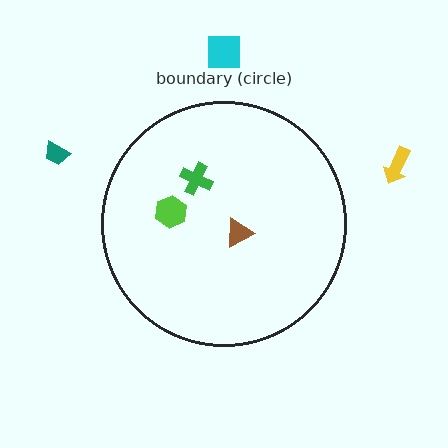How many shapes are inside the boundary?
3 inside, 3 outside.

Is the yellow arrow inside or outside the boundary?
Outside.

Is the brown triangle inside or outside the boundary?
Inside.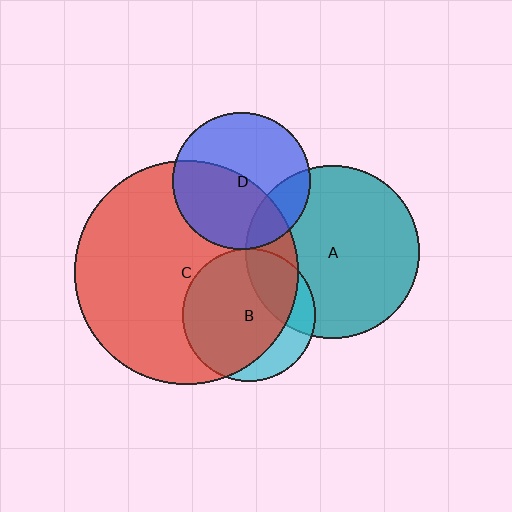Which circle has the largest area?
Circle C (red).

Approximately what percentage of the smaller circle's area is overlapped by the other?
Approximately 20%.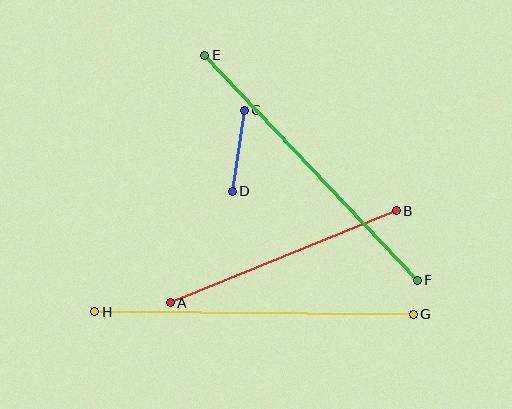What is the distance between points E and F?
The distance is approximately 310 pixels.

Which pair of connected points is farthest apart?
Points G and H are farthest apart.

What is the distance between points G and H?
The distance is approximately 319 pixels.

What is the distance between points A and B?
The distance is approximately 244 pixels.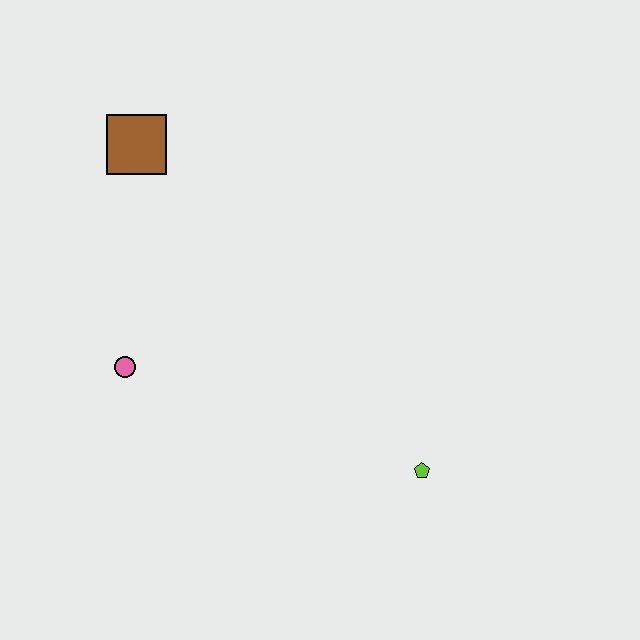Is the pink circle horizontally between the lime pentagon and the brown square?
No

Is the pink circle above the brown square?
No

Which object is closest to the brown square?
The pink circle is closest to the brown square.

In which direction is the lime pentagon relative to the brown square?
The lime pentagon is below the brown square.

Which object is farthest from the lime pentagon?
The brown square is farthest from the lime pentagon.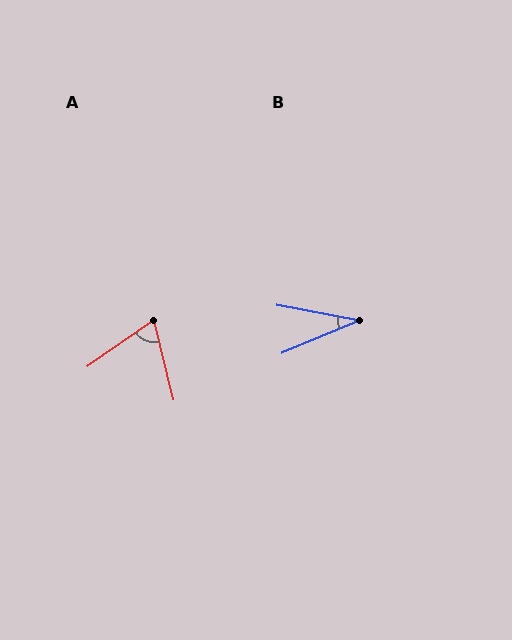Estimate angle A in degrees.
Approximately 69 degrees.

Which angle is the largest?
A, at approximately 69 degrees.